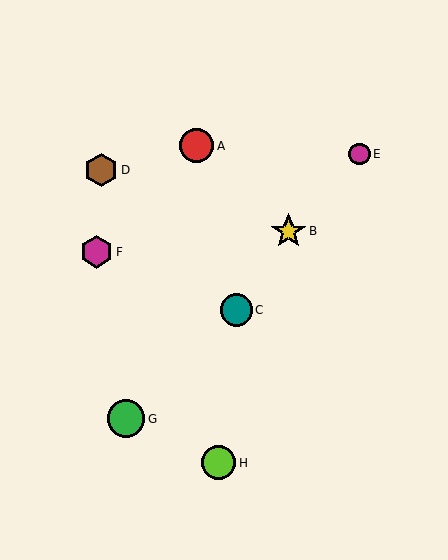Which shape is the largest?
The green circle (labeled G) is the largest.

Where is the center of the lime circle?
The center of the lime circle is at (219, 463).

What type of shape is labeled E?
Shape E is a magenta circle.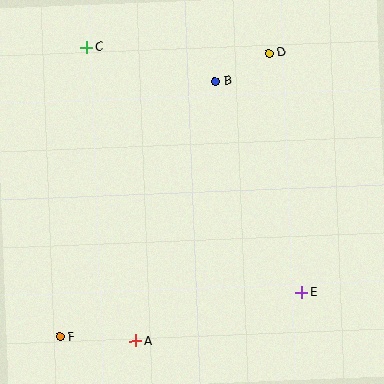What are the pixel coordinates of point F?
Point F is at (60, 337).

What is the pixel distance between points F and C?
The distance between F and C is 291 pixels.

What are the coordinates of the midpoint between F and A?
The midpoint between F and A is at (98, 339).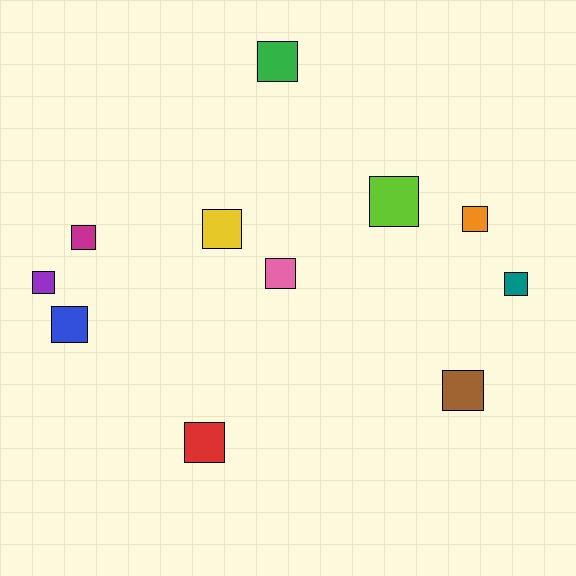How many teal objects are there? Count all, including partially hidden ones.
There is 1 teal object.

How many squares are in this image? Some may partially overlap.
There are 11 squares.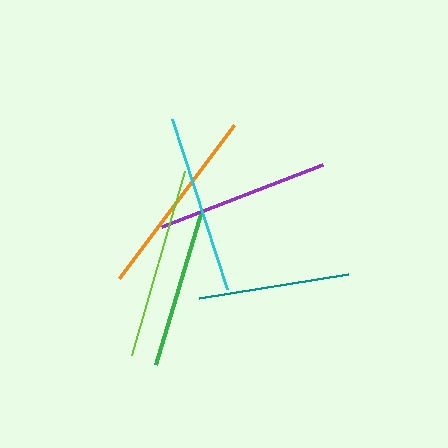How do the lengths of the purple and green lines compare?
The purple and green lines are approximately the same length.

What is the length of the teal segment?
The teal segment is approximately 151 pixels long.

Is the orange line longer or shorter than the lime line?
The orange line is longer than the lime line.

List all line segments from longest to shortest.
From longest to shortest: orange, lime, cyan, purple, green, teal.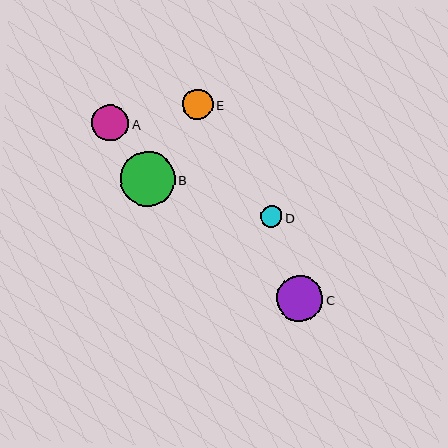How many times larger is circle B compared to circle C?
Circle B is approximately 1.2 times the size of circle C.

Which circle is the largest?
Circle B is the largest with a size of approximately 55 pixels.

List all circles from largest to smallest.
From largest to smallest: B, C, A, E, D.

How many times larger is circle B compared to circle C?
Circle B is approximately 1.2 times the size of circle C.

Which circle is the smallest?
Circle D is the smallest with a size of approximately 22 pixels.